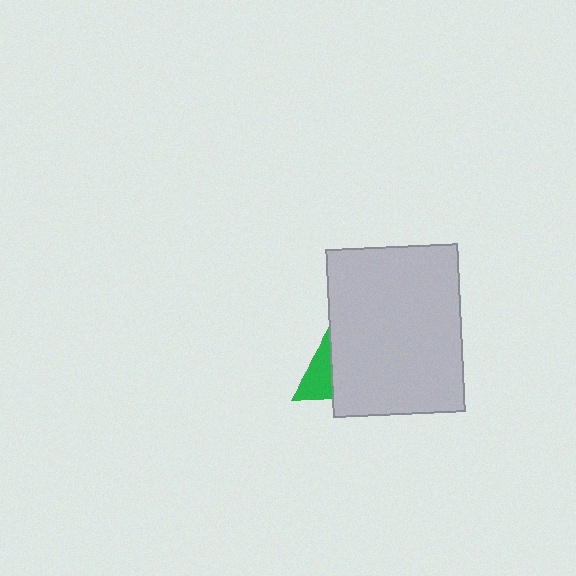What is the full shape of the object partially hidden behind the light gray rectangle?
The partially hidden object is a green triangle.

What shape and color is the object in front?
The object in front is a light gray rectangle.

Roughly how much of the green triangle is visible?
A small part of it is visible (roughly 41%).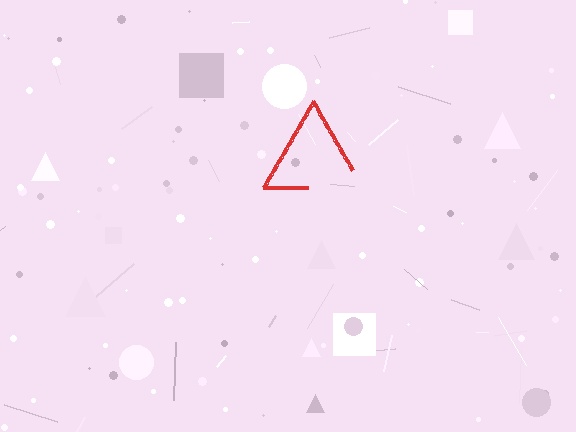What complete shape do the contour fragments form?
The contour fragments form a triangle.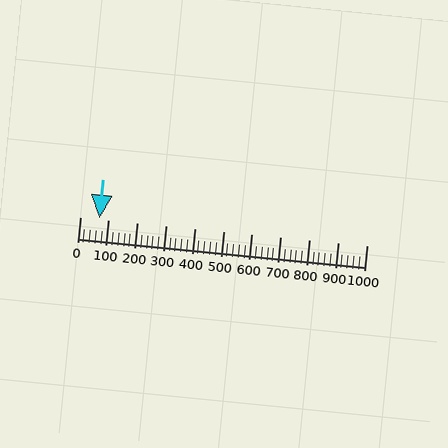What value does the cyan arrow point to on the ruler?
The cyan arrow points to approximately 66.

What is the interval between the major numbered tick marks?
The major tick marks are spaced 100 units apart.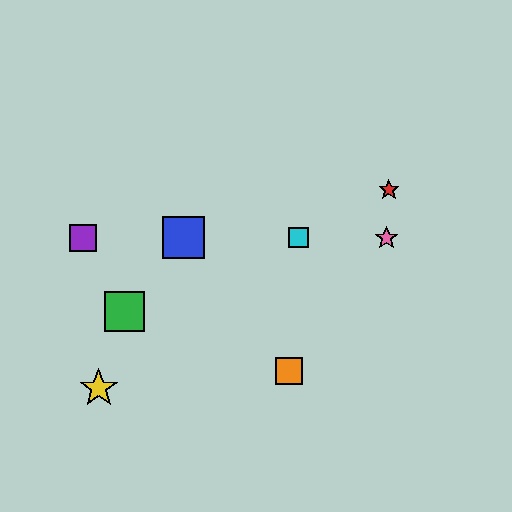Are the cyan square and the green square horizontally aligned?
No, the cyan square is at y≈238 and the green square is at y≈311.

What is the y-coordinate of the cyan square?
The cyan square is at y≈238.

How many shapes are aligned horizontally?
4 shapes (the blue square, the purple square, the cyan square, the pink star) are aligned horizontally.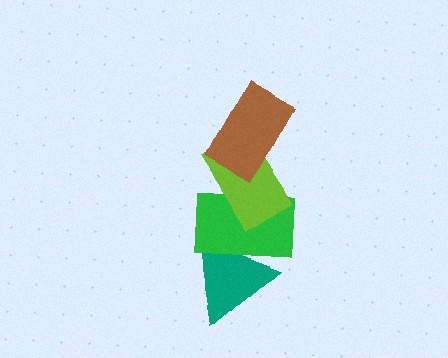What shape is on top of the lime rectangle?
The brown rectangle is on top of the lime rectangle.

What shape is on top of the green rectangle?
The lime rectangle is on top of the green rectangle.